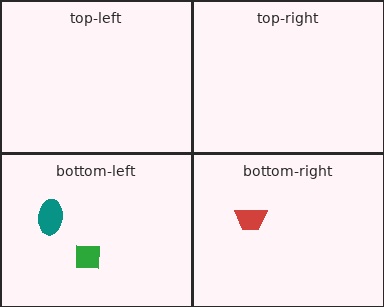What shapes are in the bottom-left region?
The green square, the teal ellipse.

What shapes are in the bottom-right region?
The red trapezoid.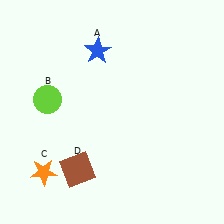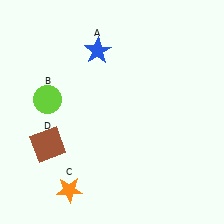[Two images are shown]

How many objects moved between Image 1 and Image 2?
2 objects moved between the two images.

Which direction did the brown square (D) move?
The brown square (D) moved left.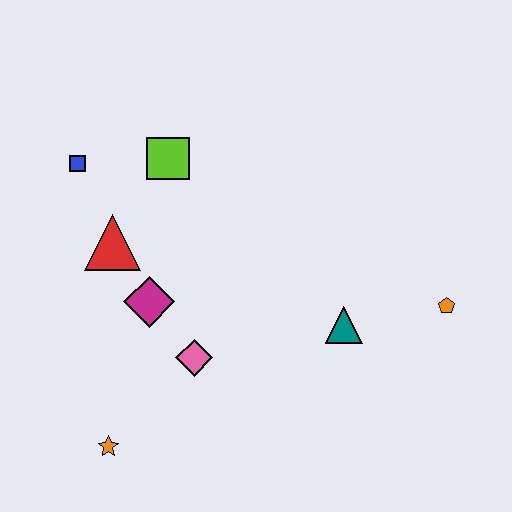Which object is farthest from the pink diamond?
The orange pentagon is farthest from the pink diamond.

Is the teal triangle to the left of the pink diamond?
No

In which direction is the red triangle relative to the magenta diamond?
The red triangle is above the magenta diamond.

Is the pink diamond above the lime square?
No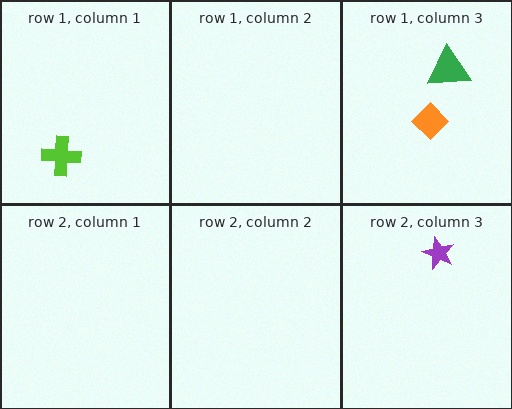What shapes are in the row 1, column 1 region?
The lime cross.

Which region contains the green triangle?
The row 1, column 3 region.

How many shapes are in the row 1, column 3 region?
2.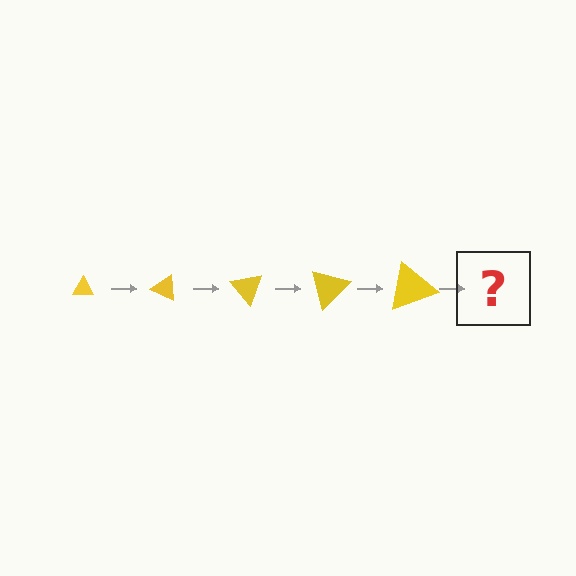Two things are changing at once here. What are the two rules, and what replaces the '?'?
The two rules are that the triangle grows larger each step and it rotates 25 degrees each step. The '?' should be a triangle, larger than the previous one and rotated 125 degrees from the start.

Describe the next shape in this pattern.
It should be a triangle, larger than the previous one and rotated 125 degrees from the start.